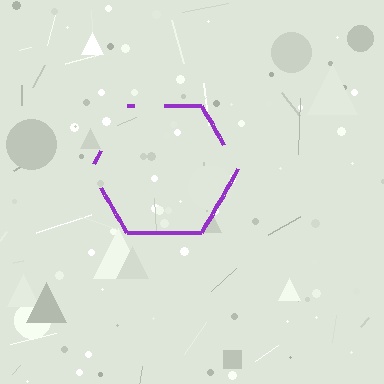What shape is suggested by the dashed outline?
The dashed outline suggests a hexagon.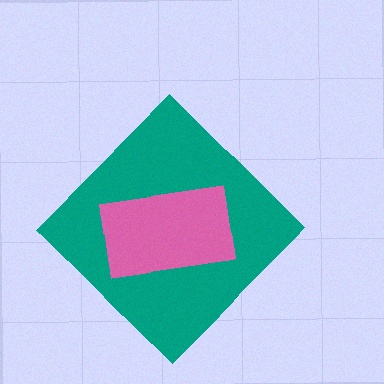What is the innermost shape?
The pink rectangle.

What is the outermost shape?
The teal diamond.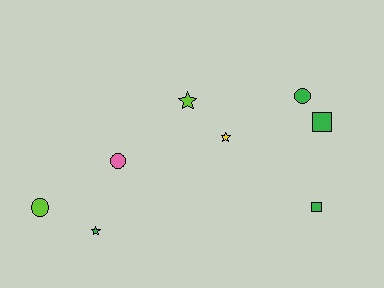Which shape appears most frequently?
Circle, with 3 objects.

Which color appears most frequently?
Green, with 4 objects.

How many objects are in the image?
There are 8 objects.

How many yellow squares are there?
There are no yellow squares.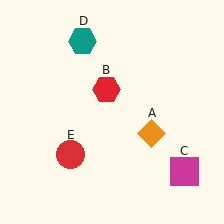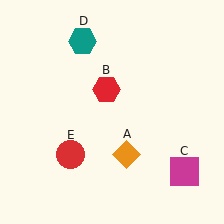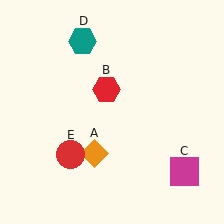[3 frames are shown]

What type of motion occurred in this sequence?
The orange diamond (object A) rotated clockwise around the center of the scene.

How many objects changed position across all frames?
1 object changed position: orange diamond (object A).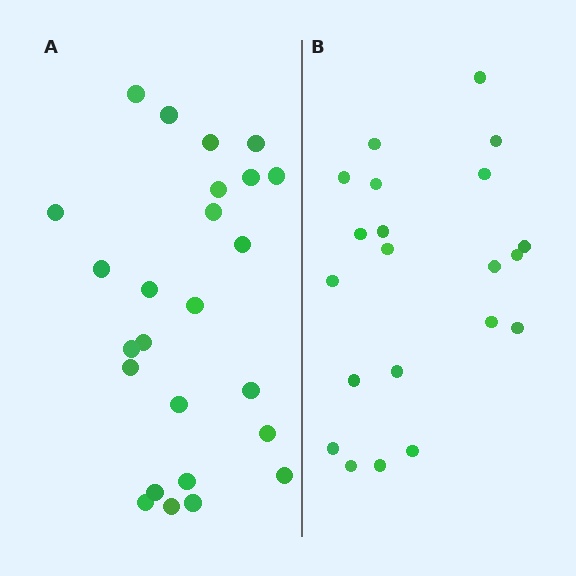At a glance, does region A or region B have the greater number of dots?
Region A (the left region) has more dots.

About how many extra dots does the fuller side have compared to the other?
Region A has about 4 more dots than region B.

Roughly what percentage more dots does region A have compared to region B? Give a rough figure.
About 20% more.